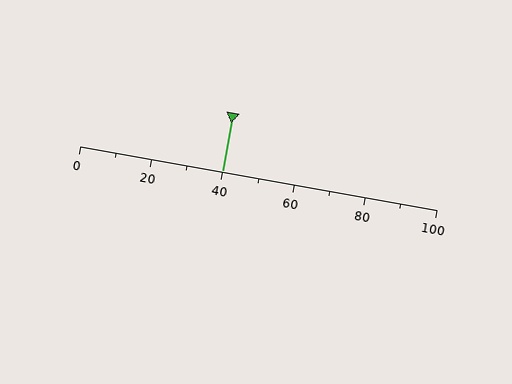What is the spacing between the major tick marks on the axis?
The major ticks are spaced 20 apart.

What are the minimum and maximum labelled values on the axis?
The axis runs from 0 to 100.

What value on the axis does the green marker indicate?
The marker indicates approximately 40.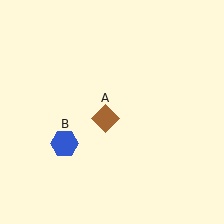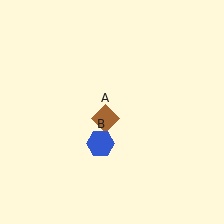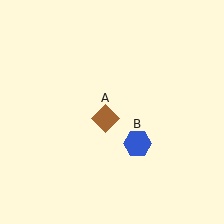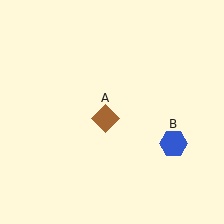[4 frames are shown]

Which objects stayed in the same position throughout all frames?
Brown diamond (object A) remained stationary.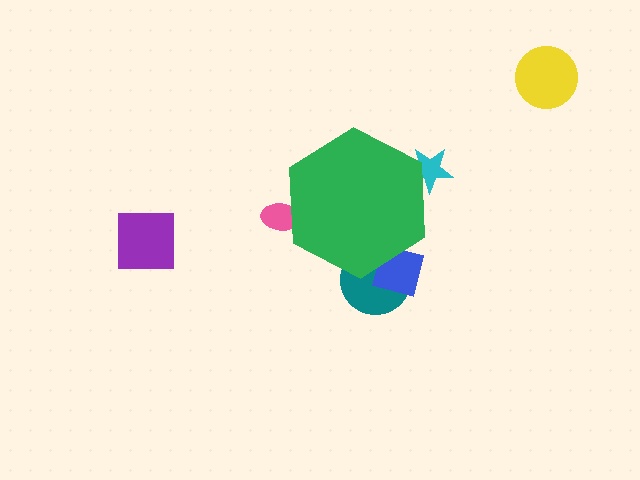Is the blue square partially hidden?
Yes, the blue square is partially hidden behind the green hexagon.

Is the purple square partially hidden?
No, the purple square is fully visible.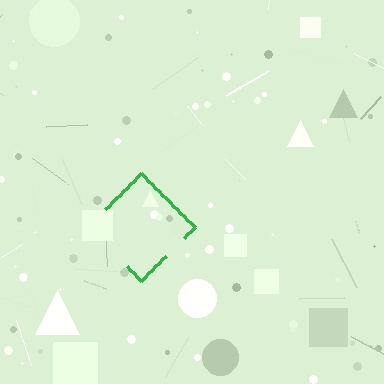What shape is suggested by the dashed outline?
The dashed outline suggests a diamond.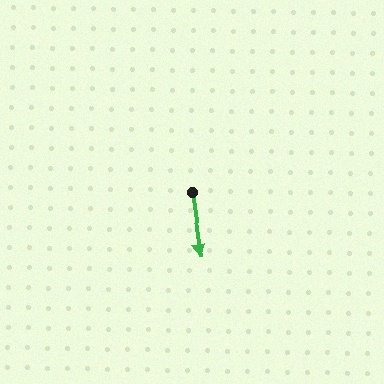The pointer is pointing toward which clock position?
Roughly 6 o'clock.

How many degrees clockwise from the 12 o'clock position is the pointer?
Approximately 172 degrees.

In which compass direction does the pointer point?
South.